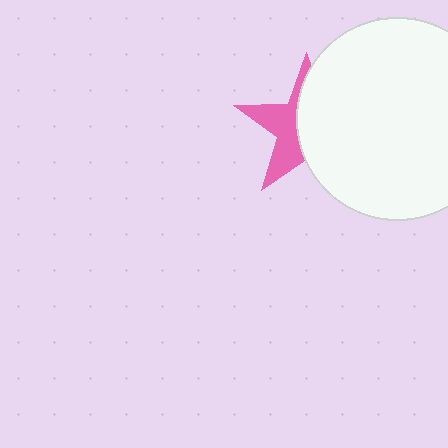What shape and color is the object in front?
The object in front is a white circle.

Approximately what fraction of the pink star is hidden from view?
Roughly 58% of the pink star is hidden behind the white circle.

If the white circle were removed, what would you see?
You would see the complete pink star.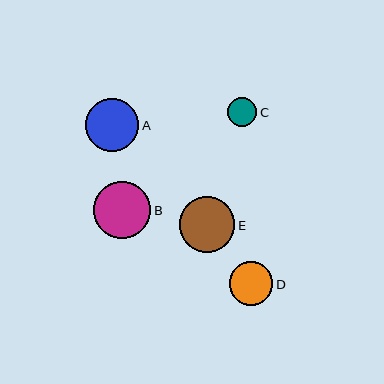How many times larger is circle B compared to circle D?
Circle B is approximately 1.3 times the size of circle D.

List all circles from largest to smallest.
From largest to smallest: B, E, A, D, C.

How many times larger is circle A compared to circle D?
Circle A is approximately 1.2 times the size of circle D.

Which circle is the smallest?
Circle C is the smallest with a size of approximately 30 pixels.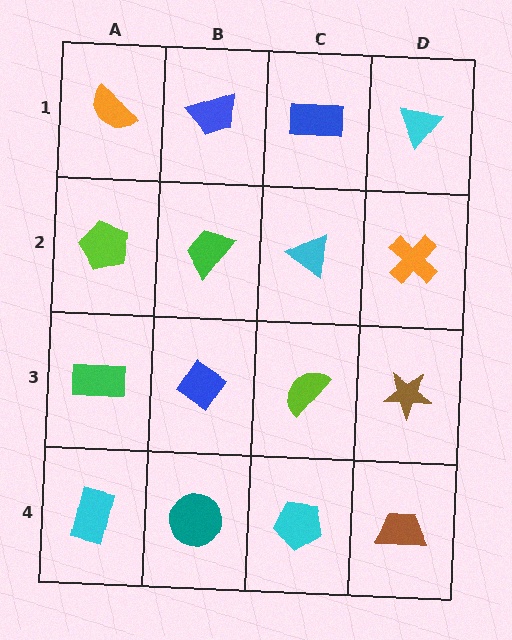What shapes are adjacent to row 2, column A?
An orange semicircle (row 1, column A), a green rectangle (row 3, column A), a green trapezoid (row 2, column B).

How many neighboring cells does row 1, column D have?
2.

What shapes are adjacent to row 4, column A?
A green rectangle (row 3, column A), a teal circle (row 4, column B).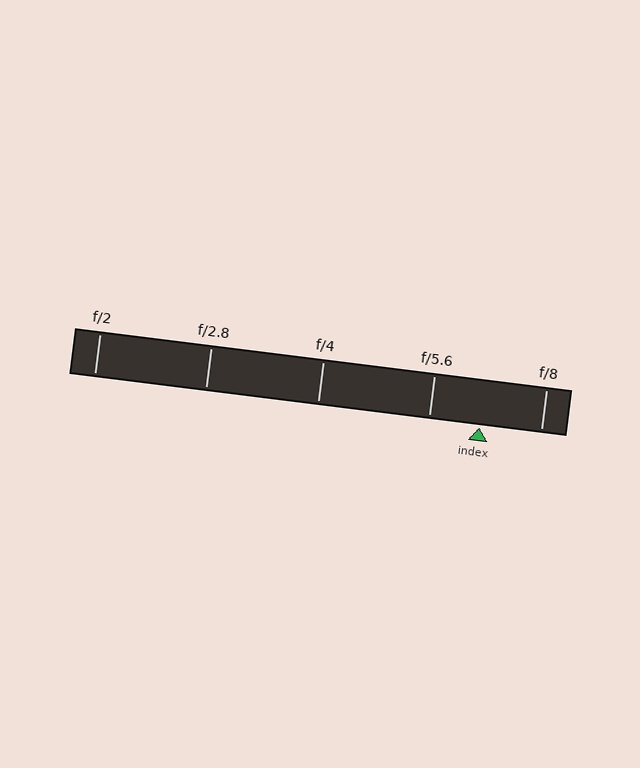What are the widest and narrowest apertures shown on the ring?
The widest aperture shown is f/2 and the narrowest is f/8.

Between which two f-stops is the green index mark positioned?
The index mark is between f/5.6 and f/8.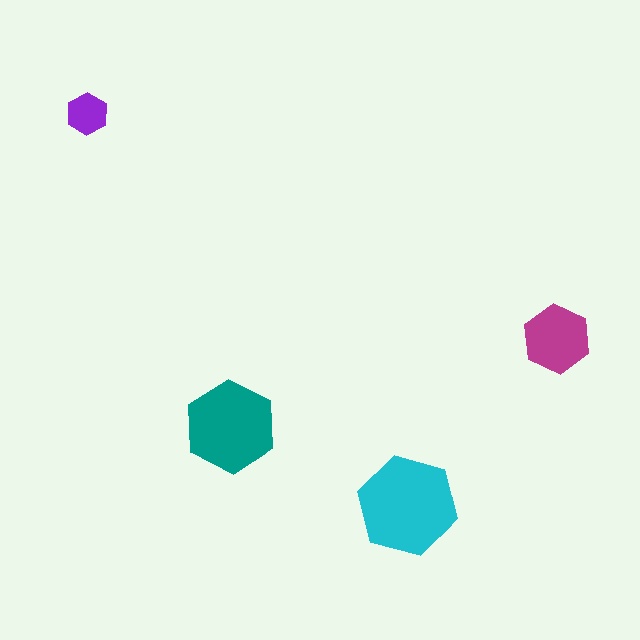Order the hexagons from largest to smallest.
the cyan one, the teal one, the magenta one, the purple one.